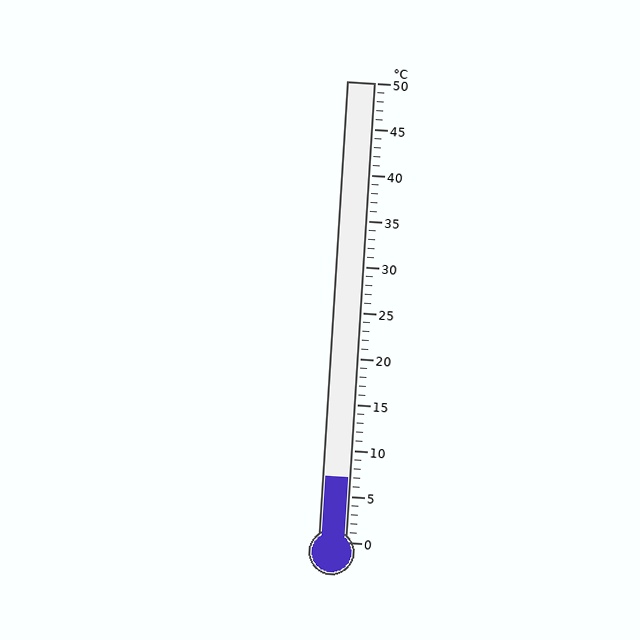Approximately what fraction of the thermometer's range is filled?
The thermometer is filled to approximately 15% of its range.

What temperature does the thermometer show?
The thermometer shows approximately 7°C.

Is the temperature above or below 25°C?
The temperature is below 25°C.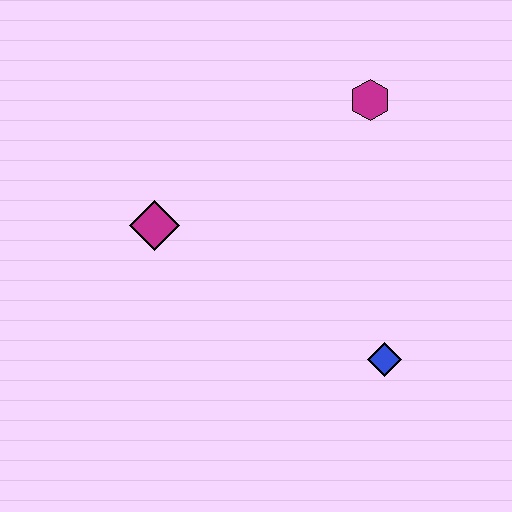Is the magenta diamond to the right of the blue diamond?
No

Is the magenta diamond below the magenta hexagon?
Yes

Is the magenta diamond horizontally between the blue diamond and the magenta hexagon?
No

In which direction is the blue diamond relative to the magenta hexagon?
The blue diamond is below the magenta hexagon.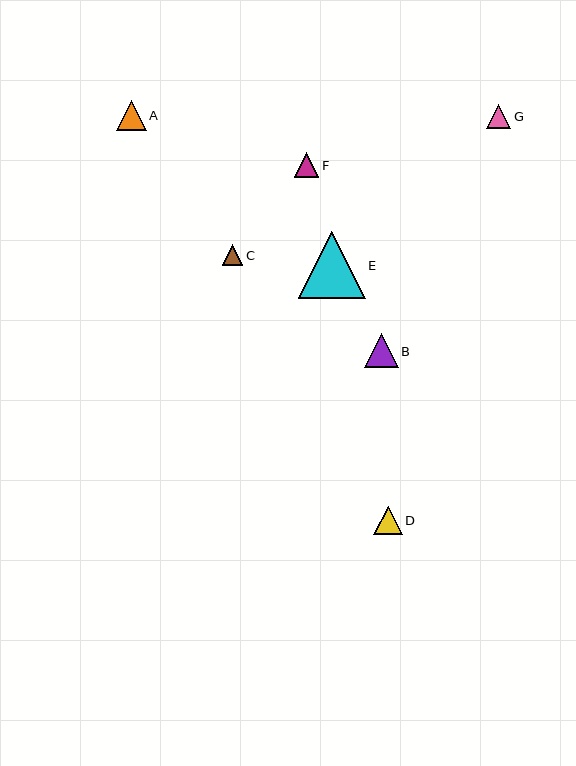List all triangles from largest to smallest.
From largest to smallest: E, B, A, D, F, G, C.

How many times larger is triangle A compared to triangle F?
Triangle A is approximately 1.2 times the size of triangle F.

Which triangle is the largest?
Triangle E is the largest with a size of approximately 67 pixels.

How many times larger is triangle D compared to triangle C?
Triangle D is approximately 1.4 times the size of triangle C.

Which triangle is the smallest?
Triangle C is the smallest with a size of approximately 21 pixels.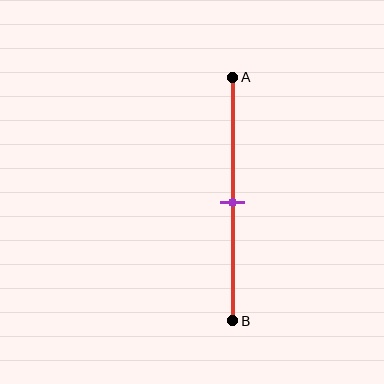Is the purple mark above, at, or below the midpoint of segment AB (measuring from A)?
The purple mark is approximately at the midpoint of segment AB.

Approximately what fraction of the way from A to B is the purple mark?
The purple mark is approximately 50% of the way from A to B.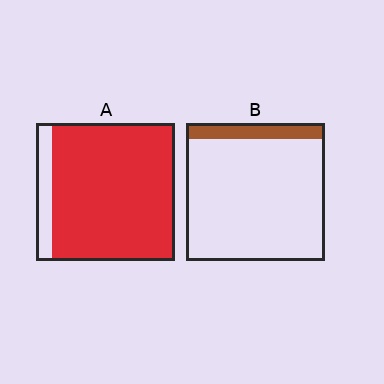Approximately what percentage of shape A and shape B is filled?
A is approximately 90% and B is approximately 10%.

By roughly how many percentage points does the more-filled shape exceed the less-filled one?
By roughly 75 percentage points (A over B).